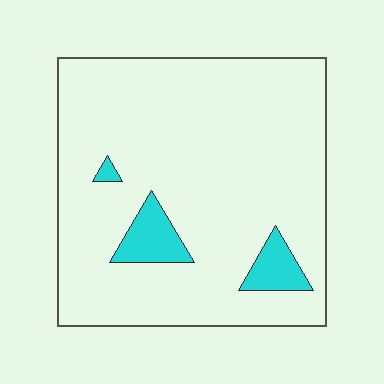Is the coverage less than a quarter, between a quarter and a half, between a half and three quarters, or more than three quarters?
Less than a quarter.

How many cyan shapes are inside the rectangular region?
3.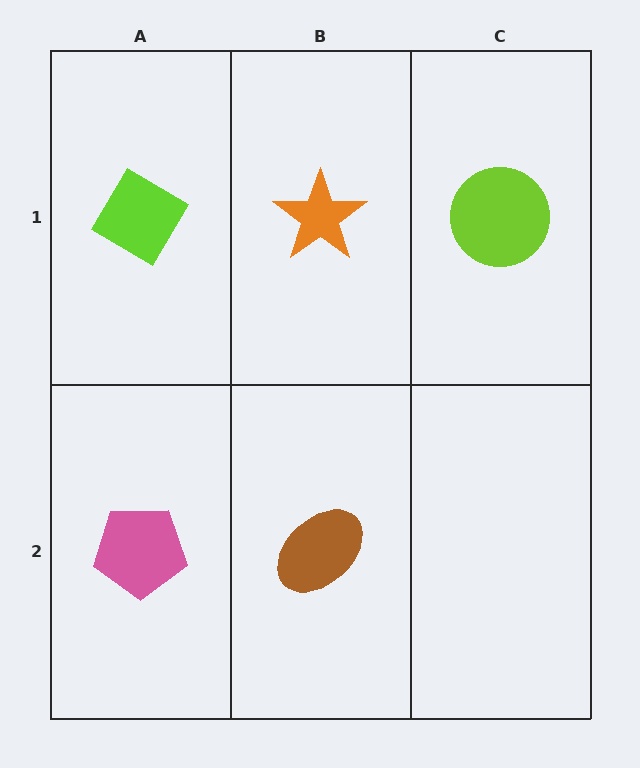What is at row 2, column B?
A brown ellipse.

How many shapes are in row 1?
3 shapes.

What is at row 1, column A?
A lime diamond.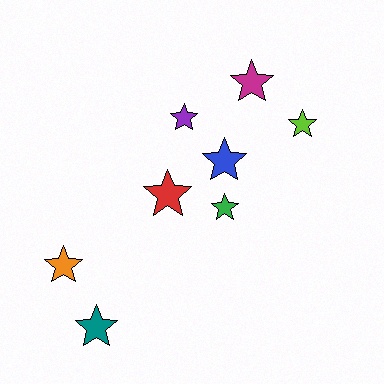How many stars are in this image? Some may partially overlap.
There are 8 stars.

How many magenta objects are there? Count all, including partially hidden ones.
There is 1 magenta object.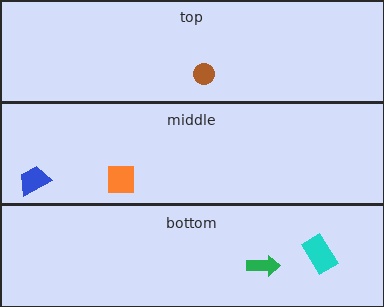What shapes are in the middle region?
The blue trapezoid, the orange square.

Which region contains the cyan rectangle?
The bottom region.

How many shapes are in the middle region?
2.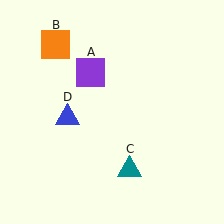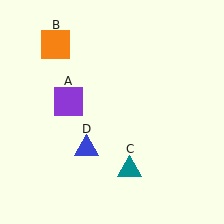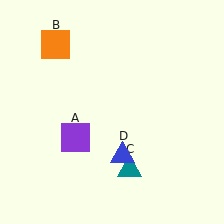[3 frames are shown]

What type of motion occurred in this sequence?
The purple square (object A), blue triangle (object D) rotated counterclockwise around the center of the scene.